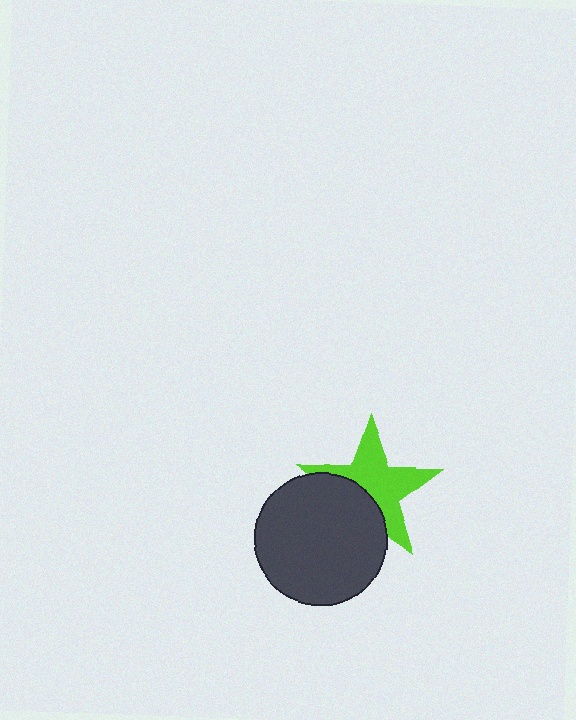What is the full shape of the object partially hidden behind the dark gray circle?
The partially hidden object is a lime star.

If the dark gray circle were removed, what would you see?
You would see the complete lime star.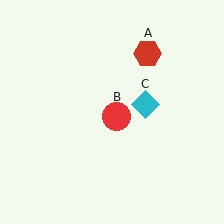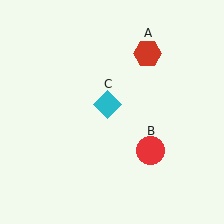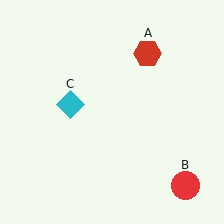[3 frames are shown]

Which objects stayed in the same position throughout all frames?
Red hexagon (object A) remained stationary.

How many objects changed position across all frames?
2 objects changed position: red circle (object B), cyan diamond (object C).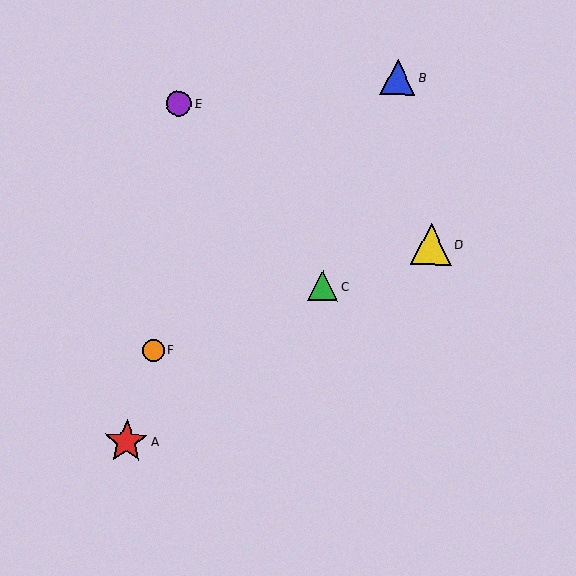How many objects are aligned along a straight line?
3 objects (C, D, F) are aligned along a straight line.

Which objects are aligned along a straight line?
Objects C, D, F are aligned along a straight line.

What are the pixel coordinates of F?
Object F is at (154, 350).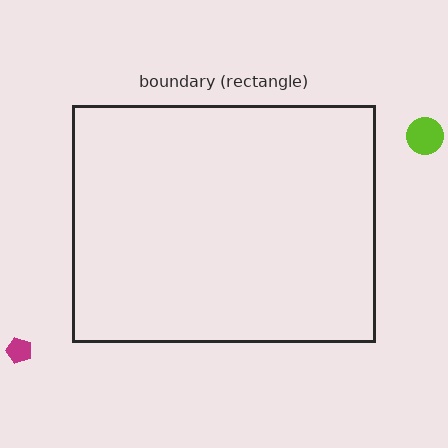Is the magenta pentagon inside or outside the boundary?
Outside.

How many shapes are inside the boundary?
0 inside, 2 outside.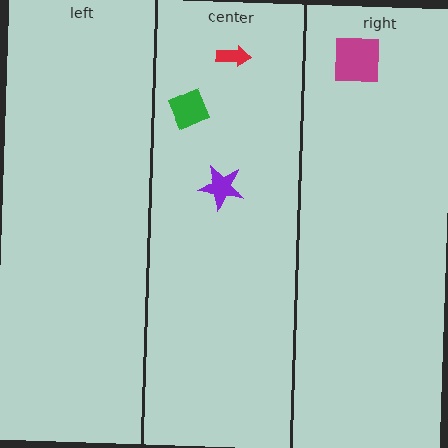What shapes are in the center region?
The purple star, the green diamond, the red arrow.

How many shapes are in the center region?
3.